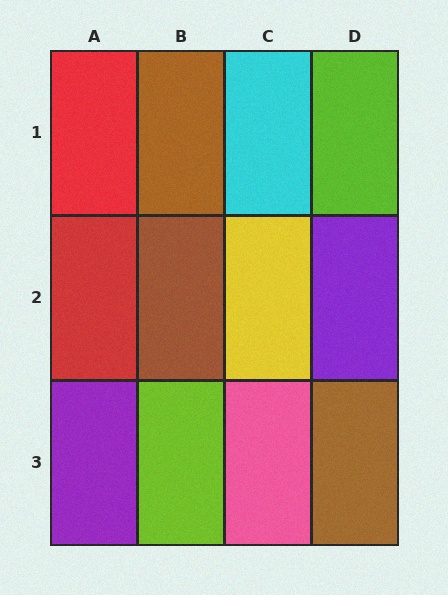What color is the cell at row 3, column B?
Lime.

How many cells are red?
2 cells are red.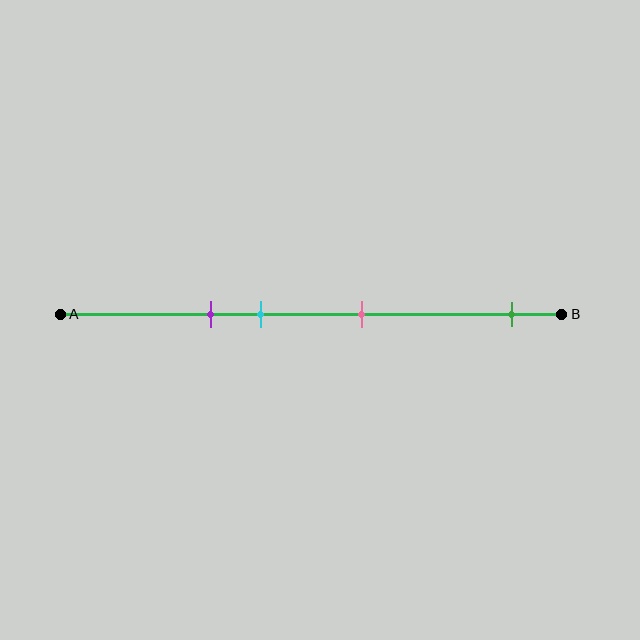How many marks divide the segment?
There are 4 marks dividing the segment.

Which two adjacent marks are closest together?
The purple and cyan marks are the closest adjacent pair.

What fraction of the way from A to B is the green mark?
The green mark is approximately 90% (0.9) of the way from A to B.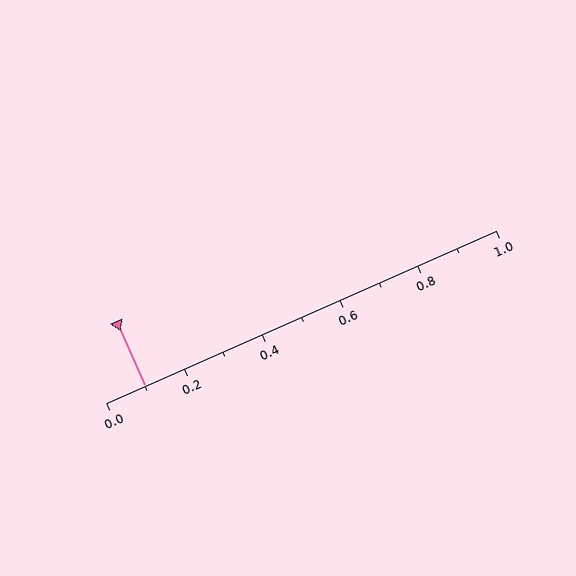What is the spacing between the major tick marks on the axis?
The major ticks are spaced 0.2 apart.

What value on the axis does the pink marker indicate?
The marker indicates approximately 0.1.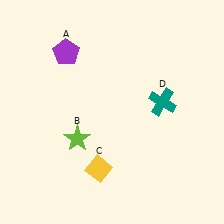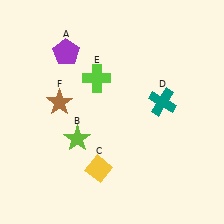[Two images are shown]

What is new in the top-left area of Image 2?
A brown star (F) was added in the top-left area of Image 2.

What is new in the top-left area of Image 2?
A lime cross (E) was added in the top-left area of Image 2.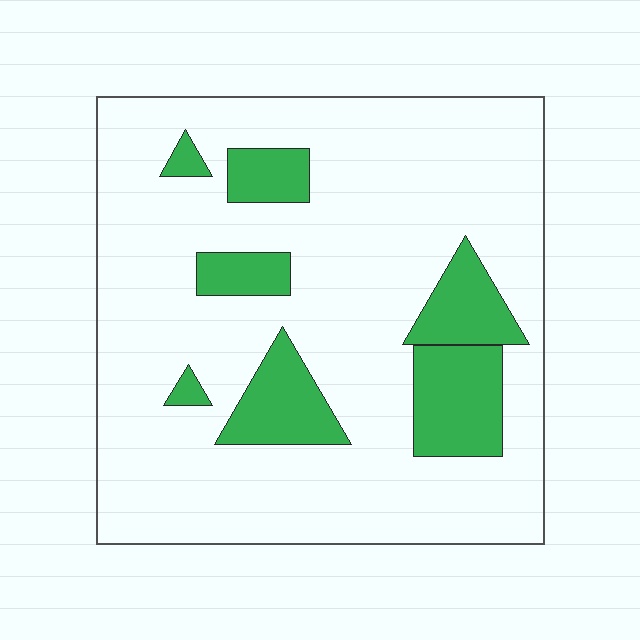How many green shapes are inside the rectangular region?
7.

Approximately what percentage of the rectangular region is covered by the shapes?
Approximately 20%.